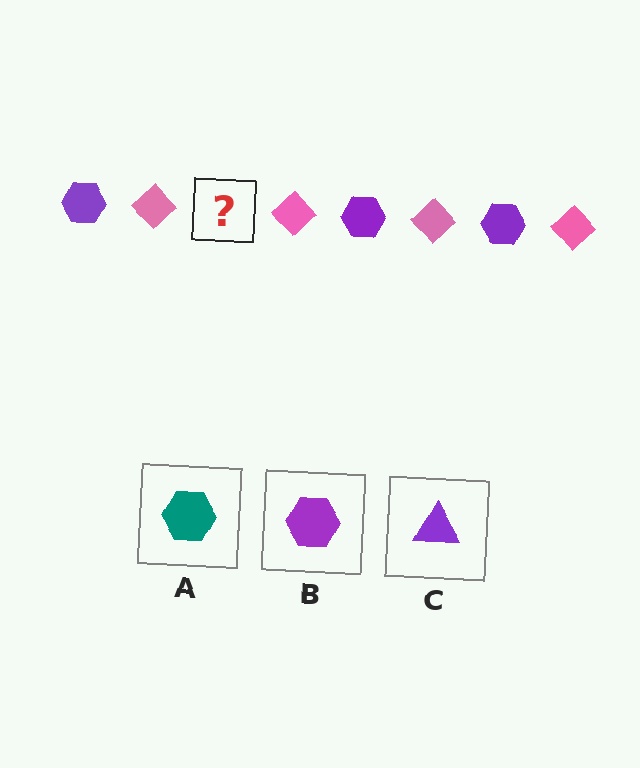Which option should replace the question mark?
Option B.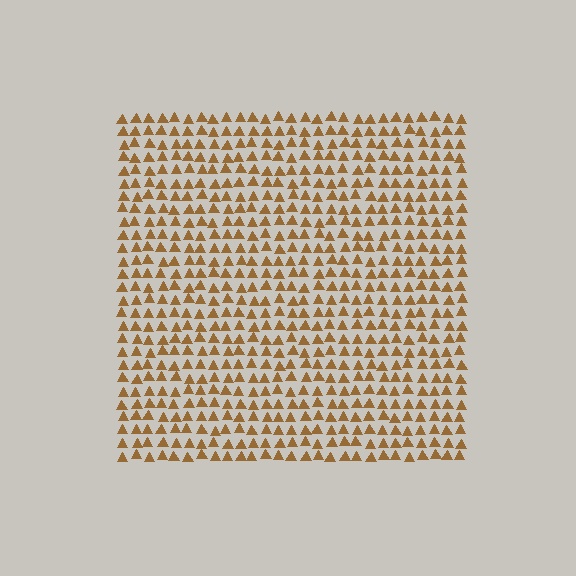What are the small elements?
The small elements are triangles.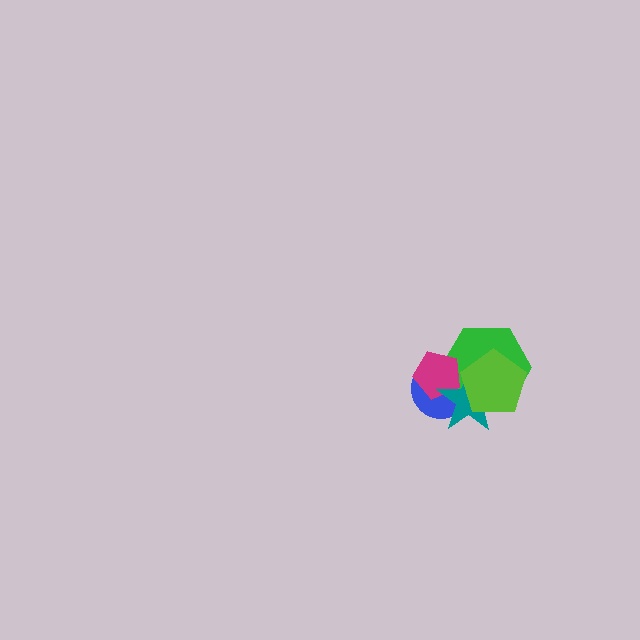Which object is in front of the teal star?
The lime pentagon is in front of the teal star.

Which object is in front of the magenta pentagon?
The teal star is in front of the magenta pentagon.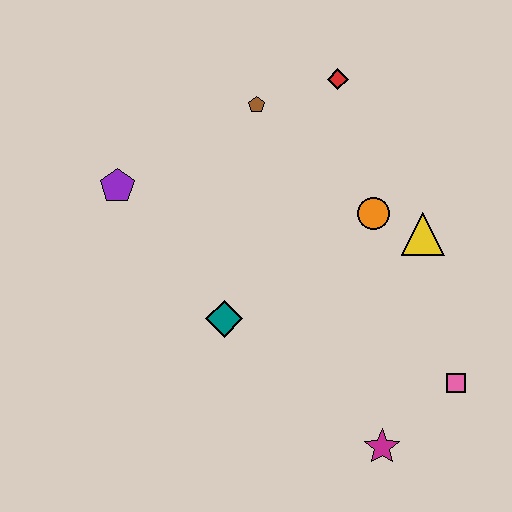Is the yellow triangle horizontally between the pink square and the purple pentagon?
Yes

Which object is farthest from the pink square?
The purple pentagon is farthest from the pink square.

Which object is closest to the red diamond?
The brown pentagon is closest to the red diamond.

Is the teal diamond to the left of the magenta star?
Yes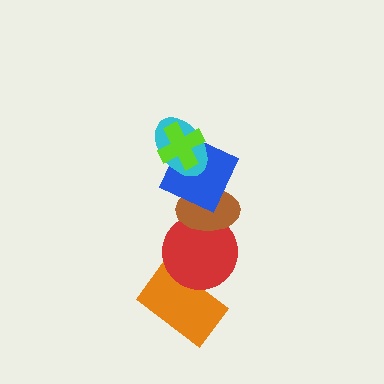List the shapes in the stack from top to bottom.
From top to bottom: the lime cross, the cyan ellipse, the blue square, the brown ellipse, the red circle, the orange rectangle.